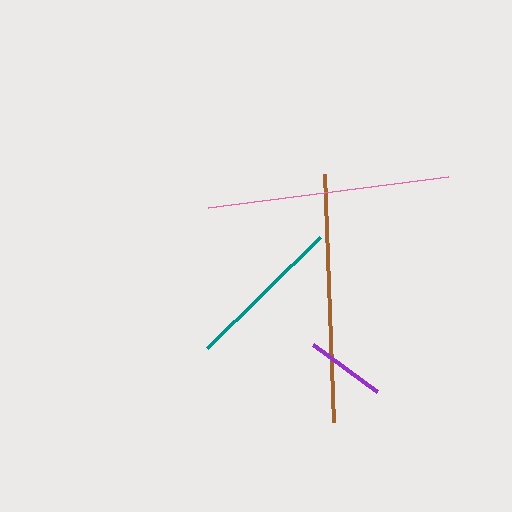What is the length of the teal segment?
The teal segment is approximately 159 pixels long.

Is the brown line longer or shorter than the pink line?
The brown line is longer than the pink line.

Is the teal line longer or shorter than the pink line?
The pink line is longer than the teal line.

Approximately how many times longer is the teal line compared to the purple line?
The teal line is approximately 2.0 times the length of the purple line.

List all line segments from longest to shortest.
From longest to shortest: brown, pink, teal, purple.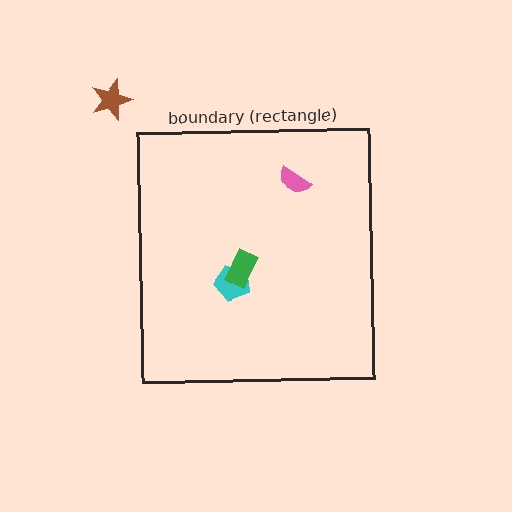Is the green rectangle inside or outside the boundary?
Inside.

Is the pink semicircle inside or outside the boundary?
Inside.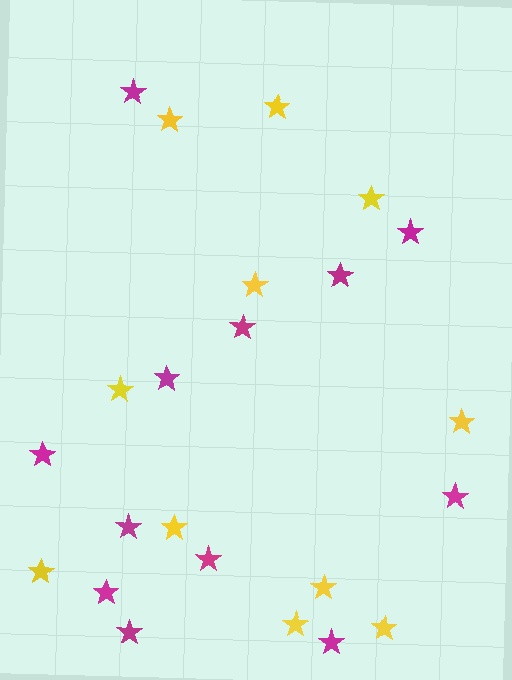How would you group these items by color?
There are 2 groups: one group of magenta stars (12) and one group of yellow stars (11).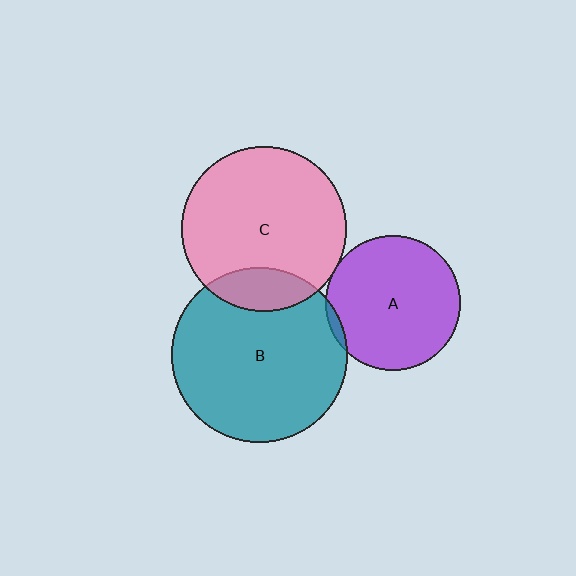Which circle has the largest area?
Circle B (teal).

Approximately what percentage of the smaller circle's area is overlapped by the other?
Approximately 15%.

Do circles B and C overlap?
Yes.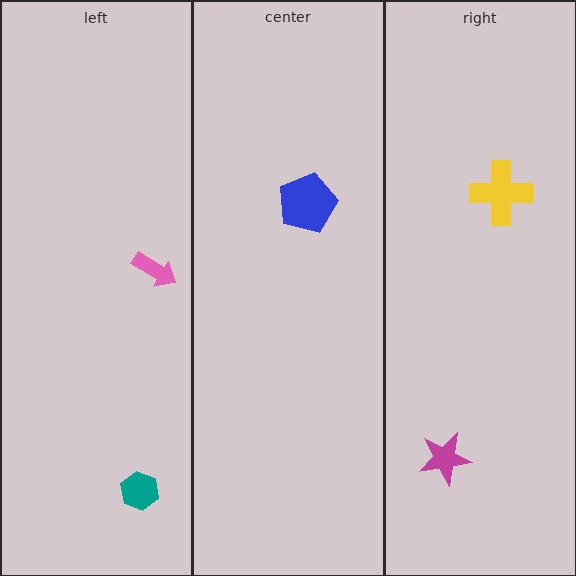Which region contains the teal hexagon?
The left region.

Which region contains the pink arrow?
The left region.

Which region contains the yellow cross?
The right region.